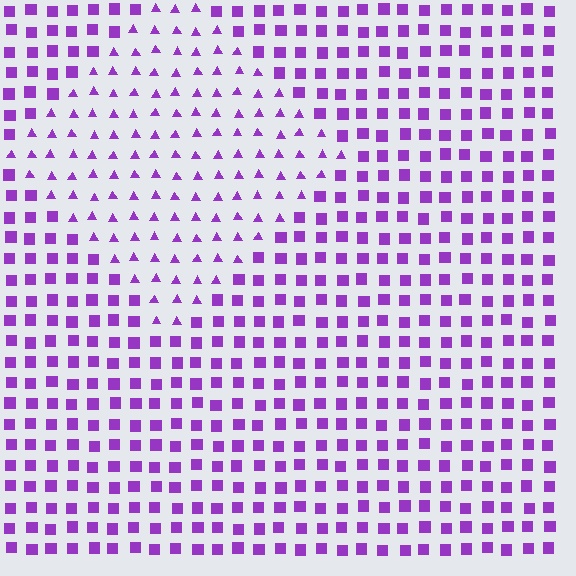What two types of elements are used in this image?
The image uses triangles inside the diamond region and squares outside it.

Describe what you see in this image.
The image is filled with small purple elements arranged in a uniform grid. A diamond-shaped region contains triangles, while the surrounding area contains squares. The boundary is defined purely by the change in element shape.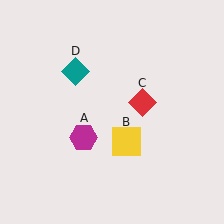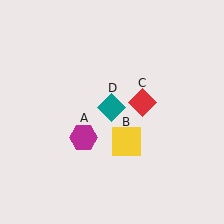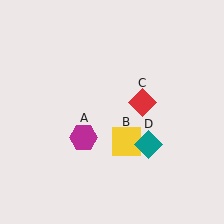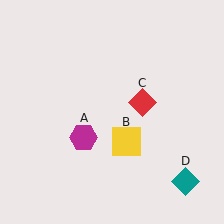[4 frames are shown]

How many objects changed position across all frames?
1 object changed position: teal diamond (object D).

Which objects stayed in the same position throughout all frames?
Magenta hexagon (object A) and yellow square (object B) and red diamond (object C) remained stationary.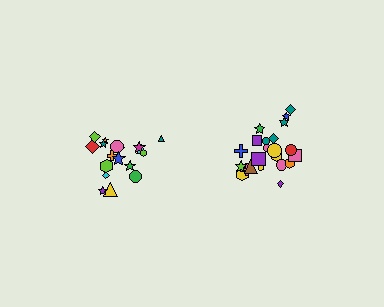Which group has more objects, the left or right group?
The right group.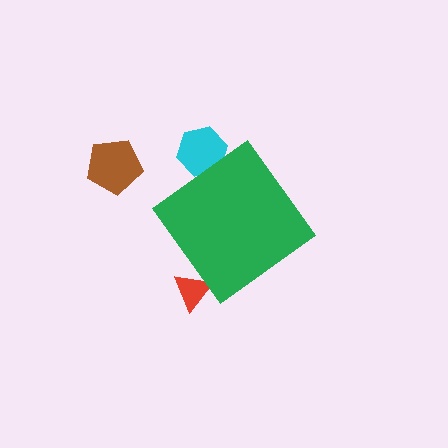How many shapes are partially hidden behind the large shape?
2 shapes are partially hidden.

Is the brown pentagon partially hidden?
No, the brown pentagon is fully visible.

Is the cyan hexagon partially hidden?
Yes, the cyan hexagon is partially hidden behind the green diamond.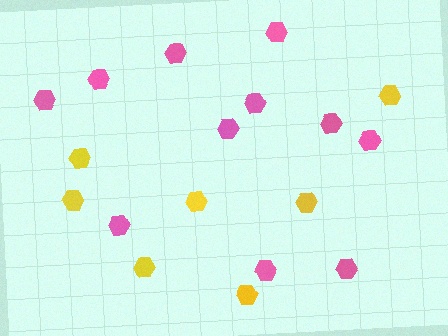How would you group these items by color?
There are 2 groups: one group of yellow hexagons (7) and one group of pink hexagons (11).